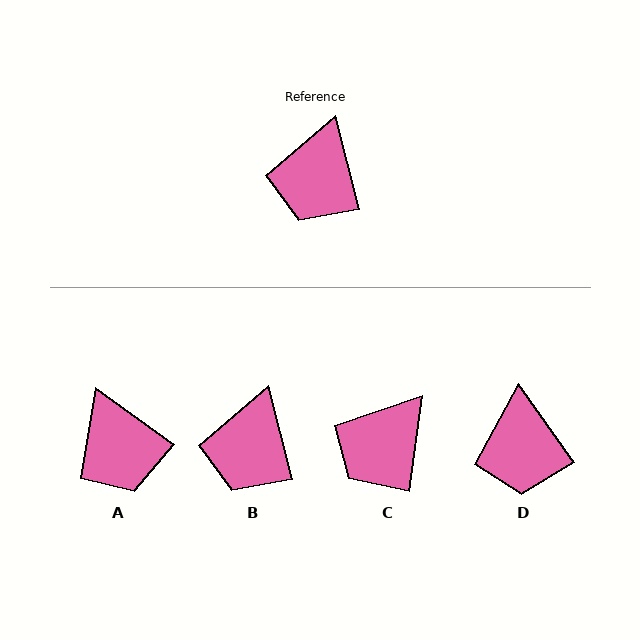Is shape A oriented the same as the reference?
No, it is off by about 40 degrees.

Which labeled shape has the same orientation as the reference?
B.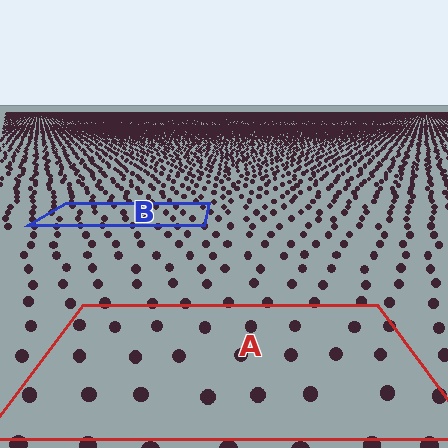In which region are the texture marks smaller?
The texture marks are smaller in region B, because it is farther away.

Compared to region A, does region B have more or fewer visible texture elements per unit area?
Region B has more texture elements per unit area — they are packed more densely because it is farther away.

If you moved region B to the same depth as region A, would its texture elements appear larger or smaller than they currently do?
They would appear larger. At a closer depth, the same texture elements are projected at a bigger on-screen size.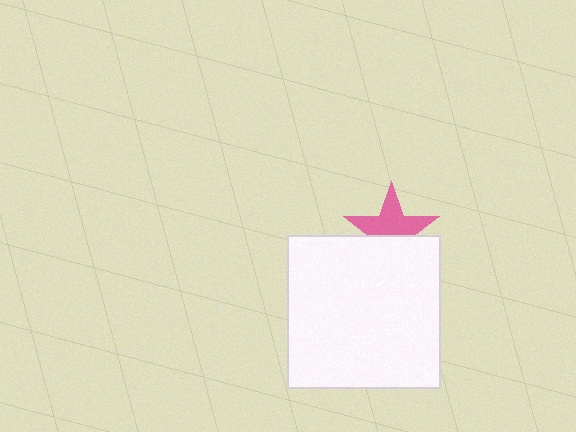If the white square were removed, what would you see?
You would see the complete pink star.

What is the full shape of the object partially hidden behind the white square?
The partially hidden object is a pink star.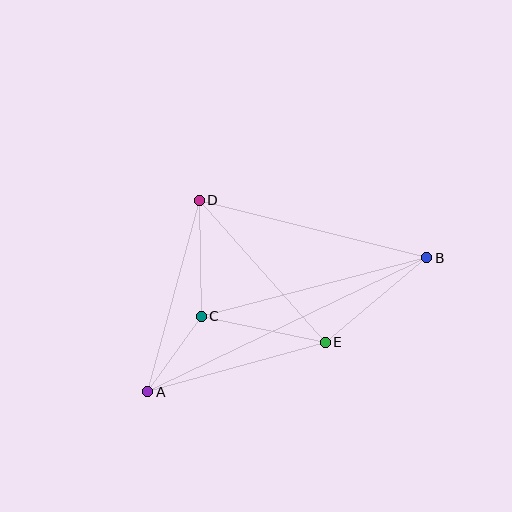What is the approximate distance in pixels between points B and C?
The distance between B and C is approximately 233 pixels.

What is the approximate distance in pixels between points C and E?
The distance between C and E is approximately 127 pixels.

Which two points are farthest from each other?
Points A and B are farthest from each other.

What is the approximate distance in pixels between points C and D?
The distance between C and D is approximately 116 pixels.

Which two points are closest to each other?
Points A and C are closest to each other.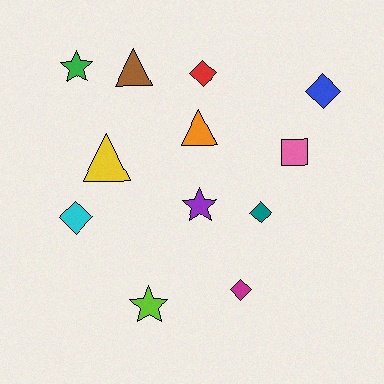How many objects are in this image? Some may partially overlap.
There are 12 objects.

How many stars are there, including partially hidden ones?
There are 3 stars.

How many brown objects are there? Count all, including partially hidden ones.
There is 1 brown object.